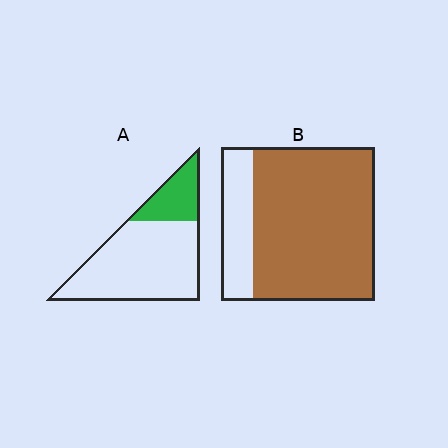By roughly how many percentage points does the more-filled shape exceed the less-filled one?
By roughly 55 percentage points (B over A).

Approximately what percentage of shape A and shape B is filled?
A is approximately 25% and B is approximately 80%.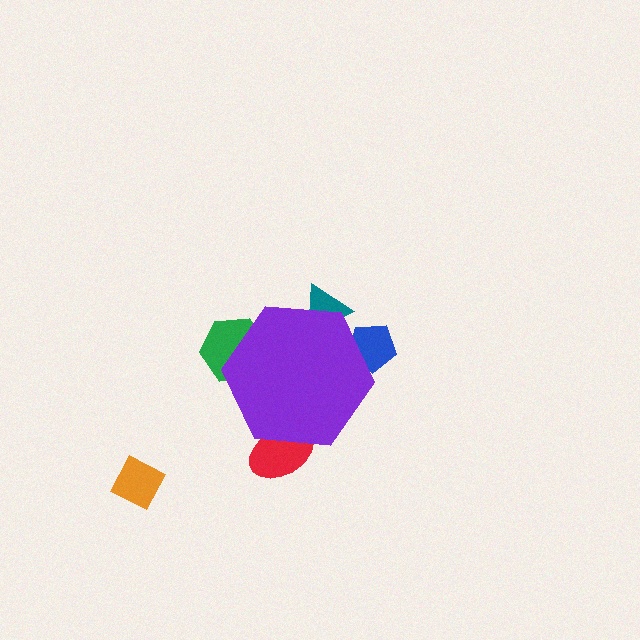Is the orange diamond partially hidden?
No, the orange diamond is fully visible.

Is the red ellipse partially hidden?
Yes, the red ellipse is partially hidden behind the purple hexagon.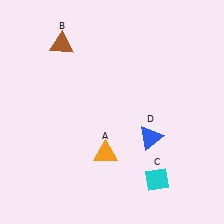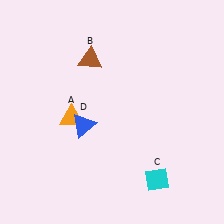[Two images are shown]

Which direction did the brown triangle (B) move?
The brown triangle (B) moved right.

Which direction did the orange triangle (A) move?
The orange triangle (A) moved up.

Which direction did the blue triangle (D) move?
The blue triangle (D) moved left.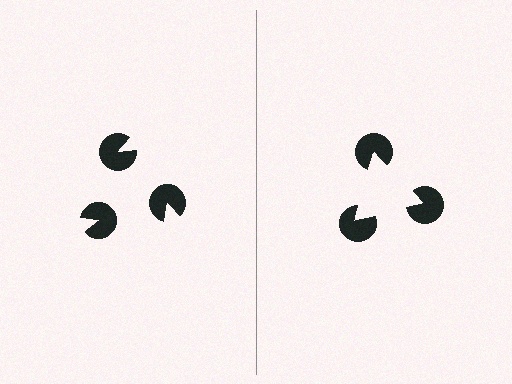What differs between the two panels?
The pac-man discs are positioned identically on both sides; only the wedge orientations differ. On the right they align to a triangle; on the left they are misaligned.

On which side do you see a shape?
An illusory triangle appears on the right side. On the left side the wedge cuts are rotated, so no coherent shape forms.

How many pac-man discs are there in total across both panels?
6 — 3 on each side.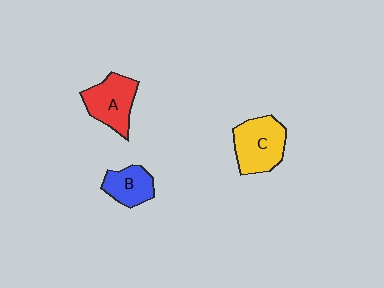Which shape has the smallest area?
Shape B (blue).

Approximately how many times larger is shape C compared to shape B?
Approximately 1.5 times.